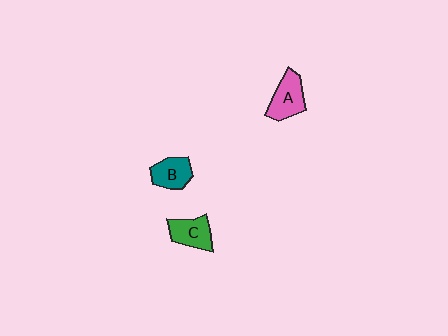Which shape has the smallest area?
Shape B (teal).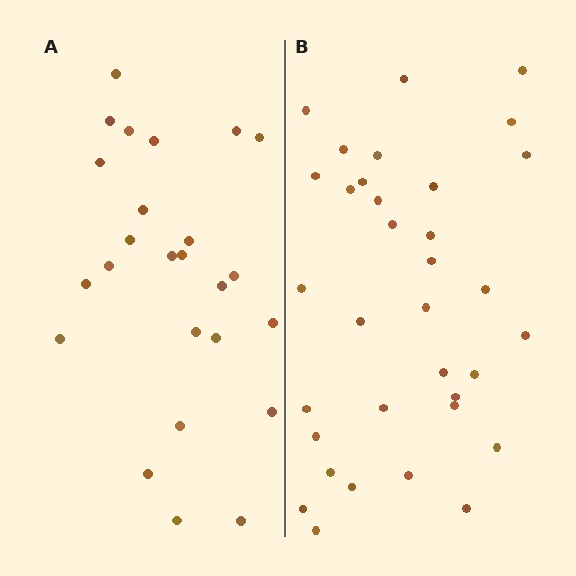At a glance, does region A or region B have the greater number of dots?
Region B (the right region) has more dots.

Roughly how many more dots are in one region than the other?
Region B has roughly 8 or so more dots than region A.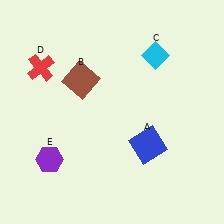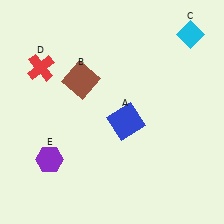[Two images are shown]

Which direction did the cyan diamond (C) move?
The cyan diamond (C) moved right.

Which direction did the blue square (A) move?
The blue square (A) moved up.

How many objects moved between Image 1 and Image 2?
2 objects moved between the two images.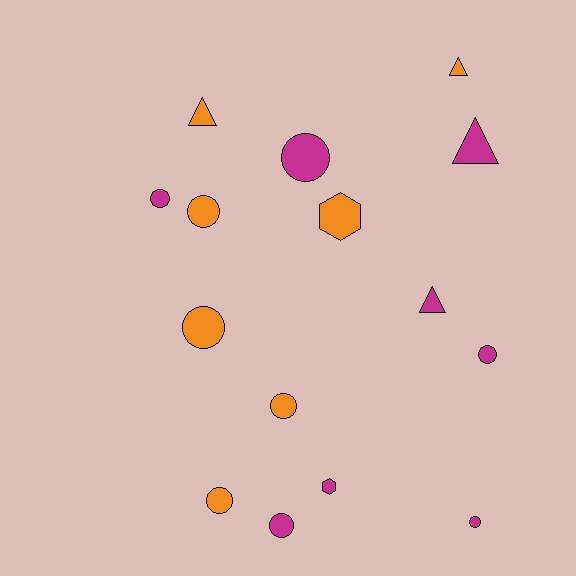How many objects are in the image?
There are 15 objects.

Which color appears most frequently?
Magenta, with 8 objects.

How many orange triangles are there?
There are 2 orange triangles.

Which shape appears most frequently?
Circle, with 9 objects.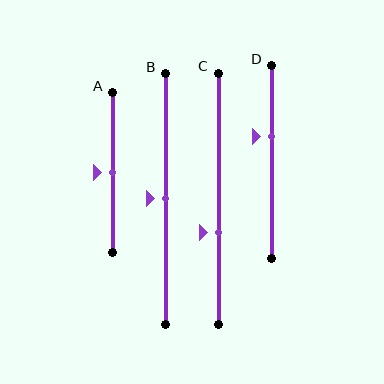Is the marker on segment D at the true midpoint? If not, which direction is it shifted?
No, the marker on segment D is shifted upward by about 13% of the segment length.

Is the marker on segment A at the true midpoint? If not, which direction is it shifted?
Yes, the marker on segment A is at the true midpoint.